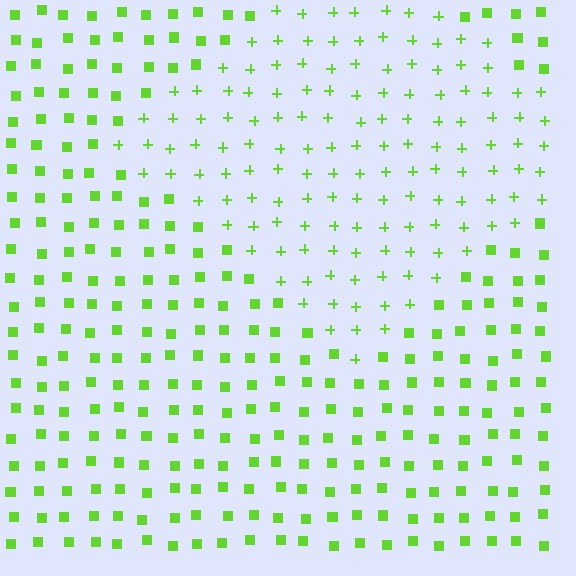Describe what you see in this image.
The image is filled with small lime elements arranged in a uniform grid. A diamond-shaped region contains plus signs, while the surrounding area contains squares. The boundary is defined purely by the change in element shape.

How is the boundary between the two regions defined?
The boundary is defined by a change in element shape: plus signs inside vs. squares outside. All elements share the same color and spacing.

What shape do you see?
I see a diamond.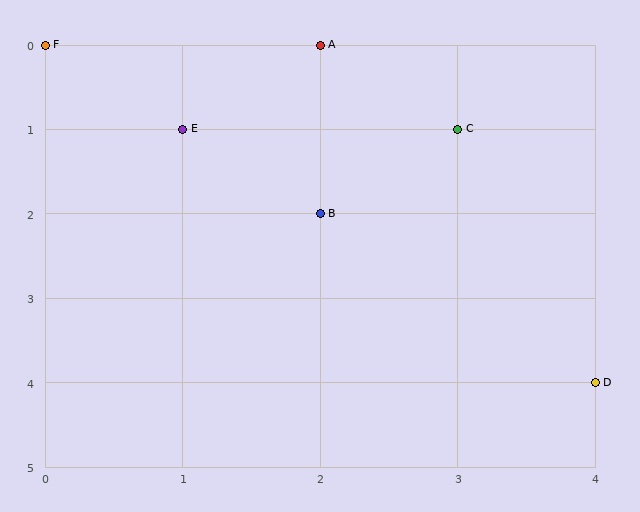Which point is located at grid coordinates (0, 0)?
Point F is at (0, 0).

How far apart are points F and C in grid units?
Points F and C are 3 columns and 1 row apart (about 3.2 grid units diagonally).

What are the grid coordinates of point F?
Point F is at grid coordinates (0, 0).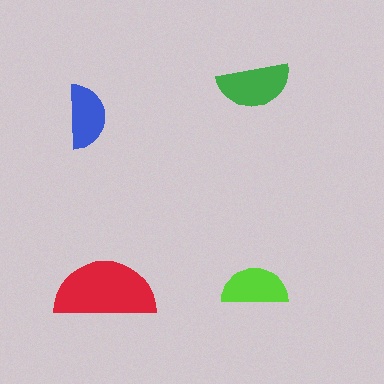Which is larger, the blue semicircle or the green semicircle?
The green one.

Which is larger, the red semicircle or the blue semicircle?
The red one.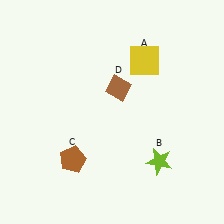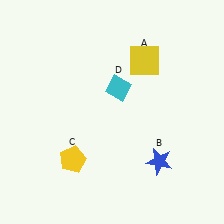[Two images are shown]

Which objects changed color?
B changed from lime to blue. C changed from brown to yellow. D changed from brown to cyan.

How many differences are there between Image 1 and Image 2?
There are 3 differences between the two images.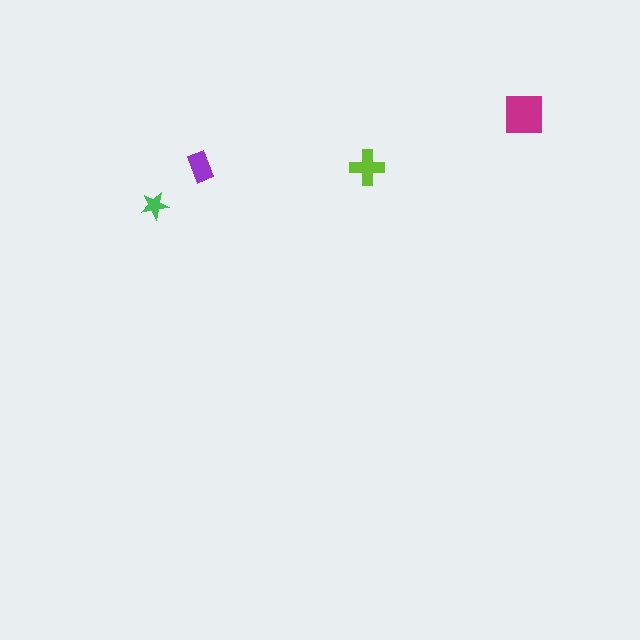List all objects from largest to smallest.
The magenta square, the lime cross, the purple rectangle, the green star.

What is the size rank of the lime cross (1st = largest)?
2nd.